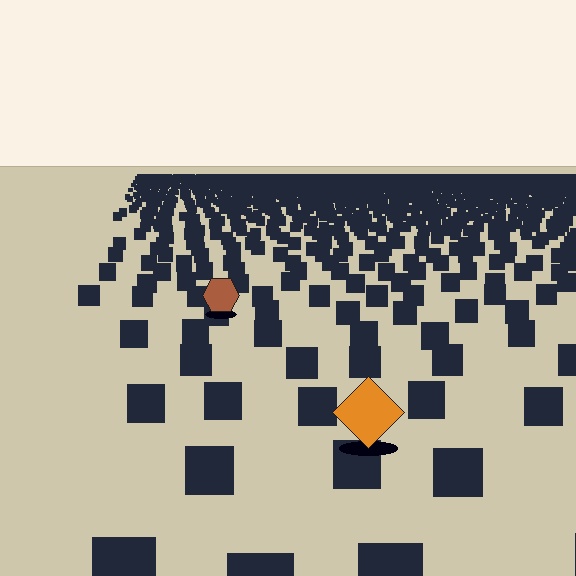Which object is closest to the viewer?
The orange diamond is closest. The texture marks near it are larger and more spread out.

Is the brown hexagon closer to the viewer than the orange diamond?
No. The orange diamond is closer — you can tell from the texture gradient: the ground texture is coarser near it.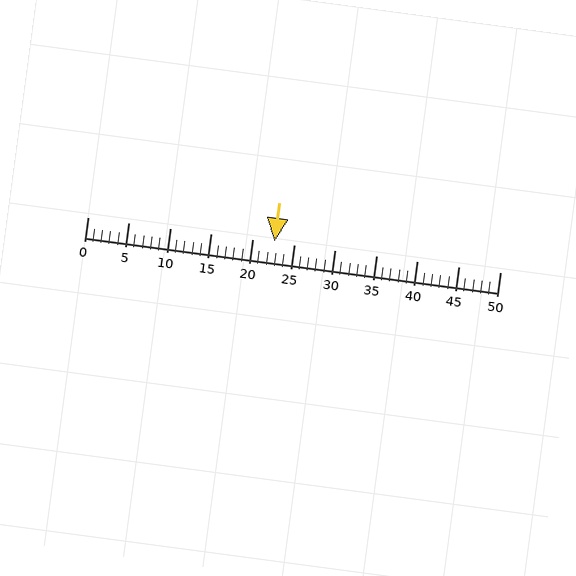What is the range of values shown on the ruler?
The ruler shows values from 0 to 50.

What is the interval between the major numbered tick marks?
The major tick marks are spaced 5 units apart.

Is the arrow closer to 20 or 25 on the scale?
The arrow is closer to 25.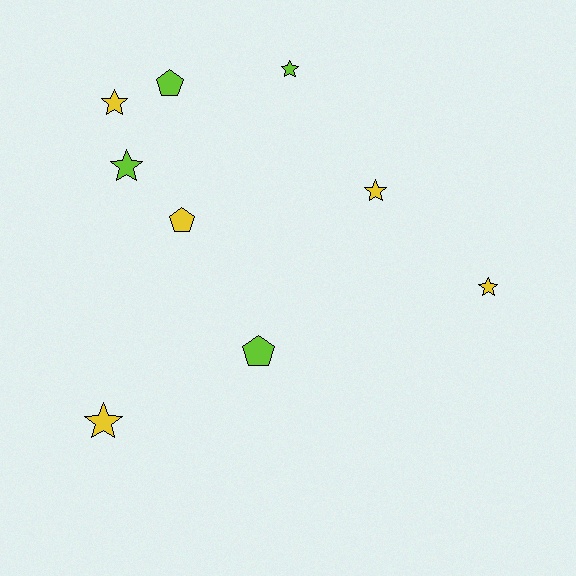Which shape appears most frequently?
Star, with 6 objects.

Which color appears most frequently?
Yellow, with 5 objects.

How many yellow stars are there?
There are 4 yellow stars.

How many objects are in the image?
There are 9 objects.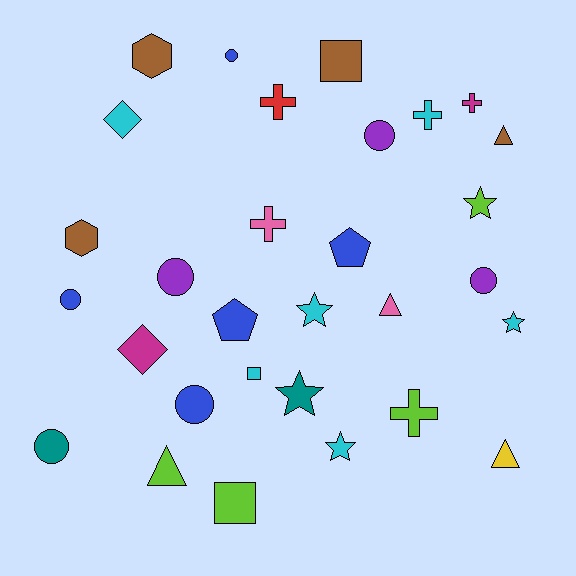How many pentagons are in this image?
There are 2 pentagons.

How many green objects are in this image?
There are no green objects.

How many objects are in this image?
There are 30 objects.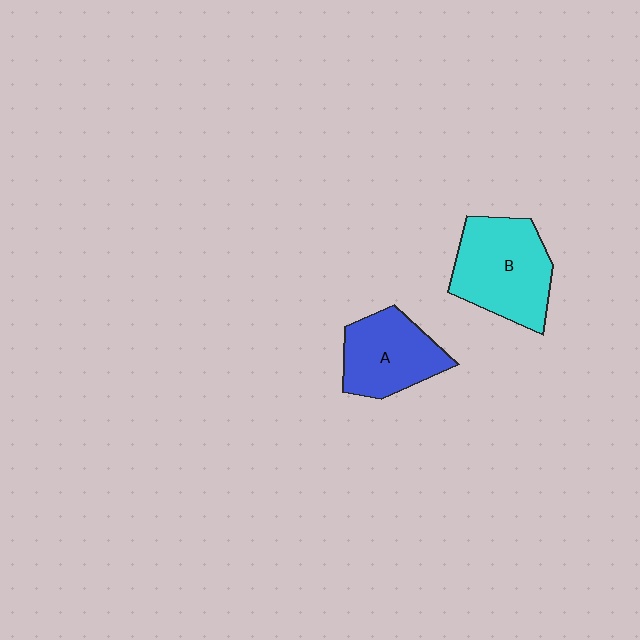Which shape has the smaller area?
Shape A (blue).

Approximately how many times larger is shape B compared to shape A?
Approximately 1.3 times.